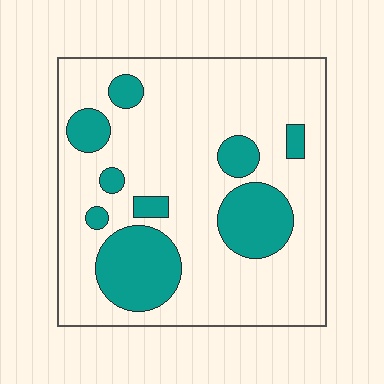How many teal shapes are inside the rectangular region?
9.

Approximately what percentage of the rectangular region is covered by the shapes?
Approximately 25%.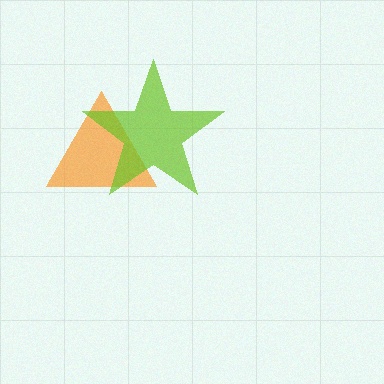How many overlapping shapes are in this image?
There are 2 overlapping shapes in the image.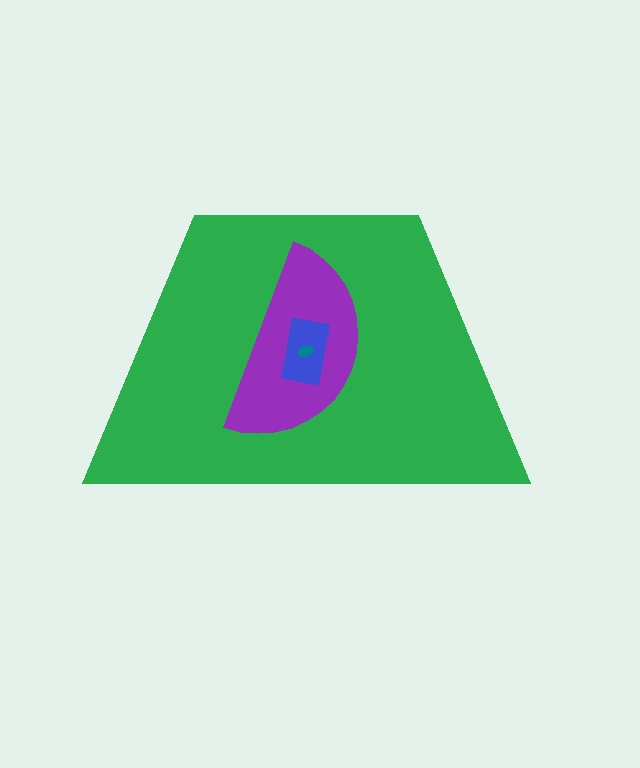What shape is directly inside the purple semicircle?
The blue rectangle.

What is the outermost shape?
The green trapezoid.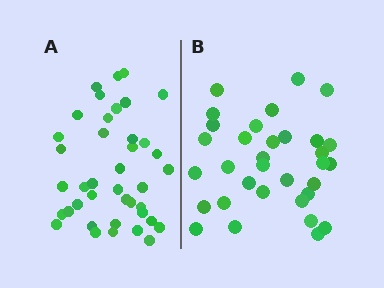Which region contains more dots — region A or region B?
Region A (the left region) has more dots.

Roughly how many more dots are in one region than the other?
Region A has roughly 8 or so more dots than region B.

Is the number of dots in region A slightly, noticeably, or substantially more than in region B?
Region A has only slightly more — the two regions are fairly close. The ratio is roughly 1.2 to 1.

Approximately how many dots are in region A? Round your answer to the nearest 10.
About 40 dots.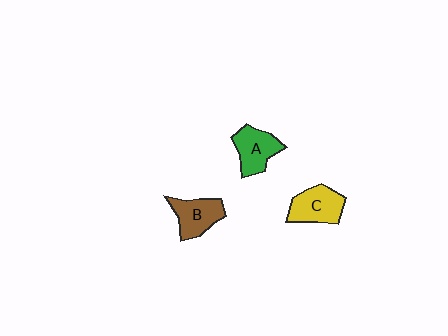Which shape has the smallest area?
Shape B (brown).